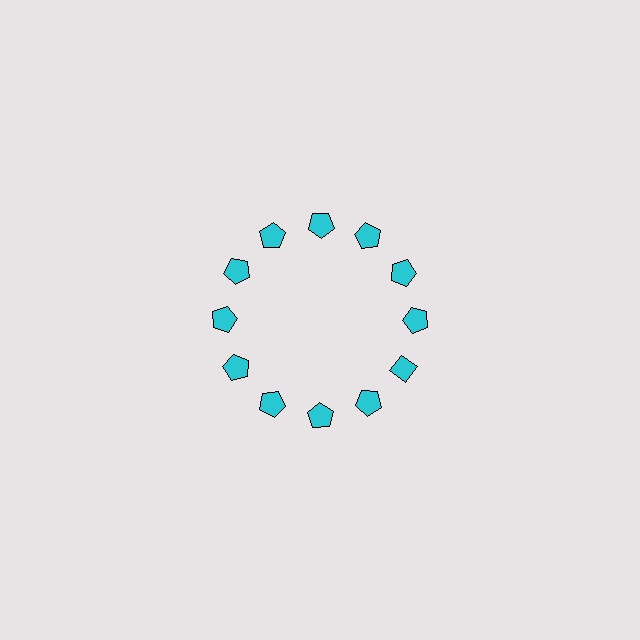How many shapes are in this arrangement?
There are 12 shapes arranged in a ring pattern.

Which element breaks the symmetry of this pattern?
The cyan diamond at roughly the 4 o'clock position breaks the symmetry. All other shapes are cyan pentagons.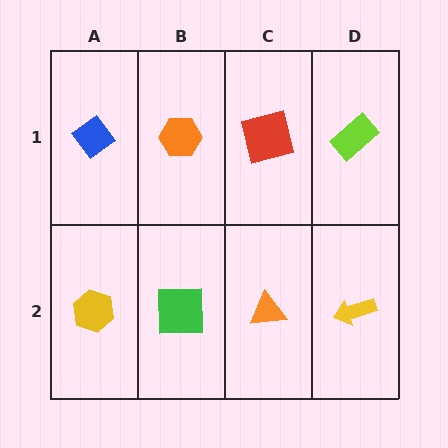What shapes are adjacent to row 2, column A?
A blue diamond (row 1, column A), a green square (row 2, column B).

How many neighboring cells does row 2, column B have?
3.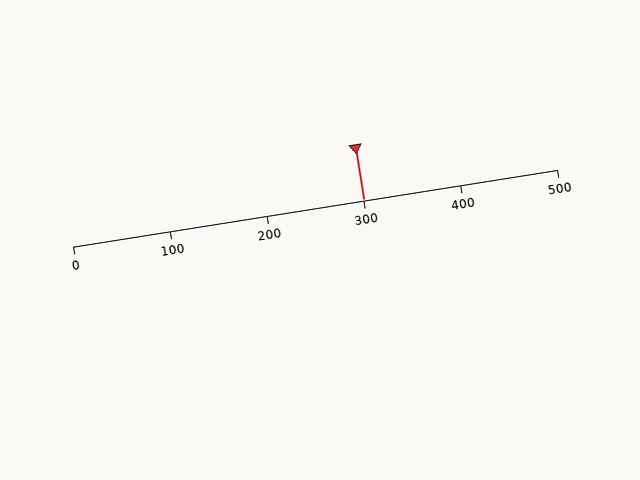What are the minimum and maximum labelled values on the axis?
The axis runs from 0 to 500.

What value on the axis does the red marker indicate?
The marker indicates approximately 300.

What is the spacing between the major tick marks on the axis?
The major ticks are spaced 100 apart.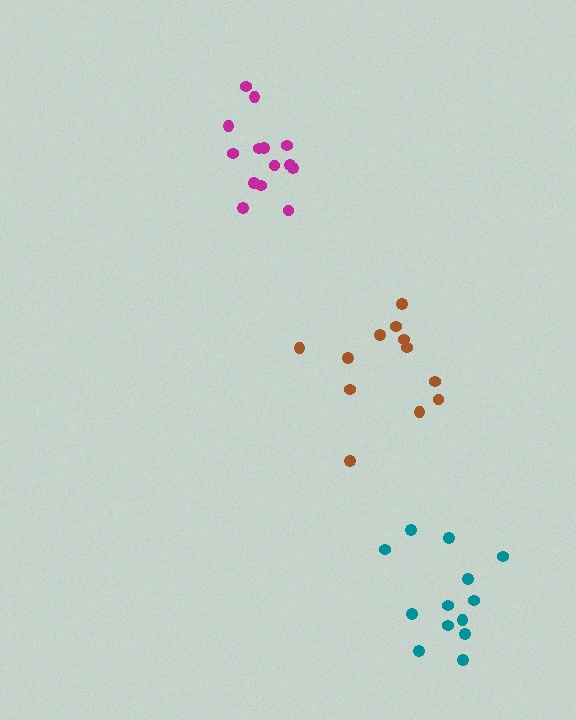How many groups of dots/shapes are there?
There are 3 groups.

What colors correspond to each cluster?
The clusters are colored: brown, magenta, teal.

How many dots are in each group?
Group 1: 12 dots, Group 2: 14 dots, Group 3: 13 dots (39 total).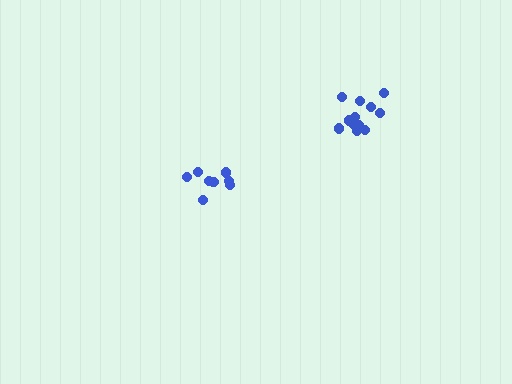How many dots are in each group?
Group 1: 8 dots, Group 2: 12 dots (20 total).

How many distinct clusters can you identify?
There are 2 distinct clusters.